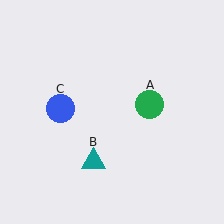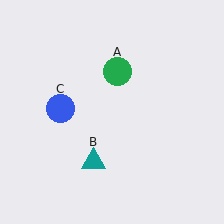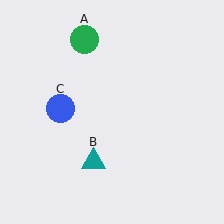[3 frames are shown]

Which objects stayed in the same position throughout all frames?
Teal triangle (object B) and blue circle (object C) remained stationary.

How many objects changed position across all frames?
1 object changed position: green circle (object A).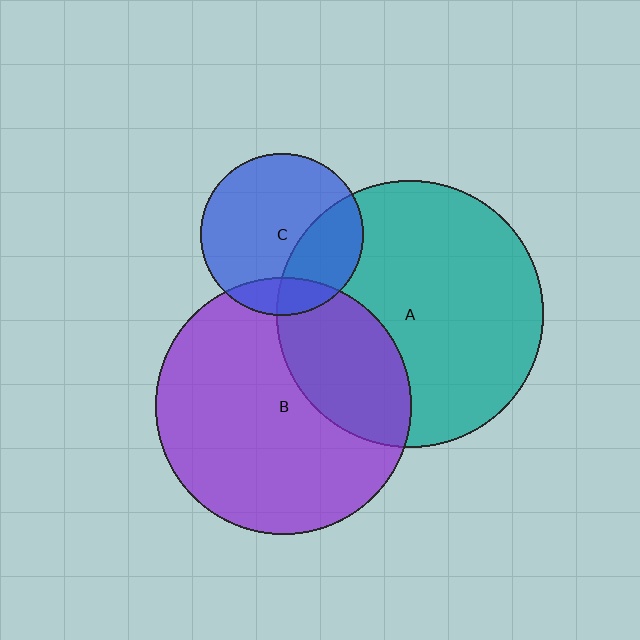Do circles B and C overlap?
Yes.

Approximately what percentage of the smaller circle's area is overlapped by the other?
Approximately 15%.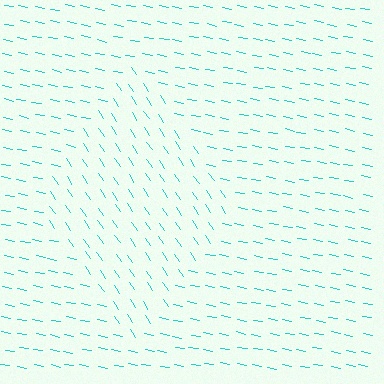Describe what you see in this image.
The image is filled with small cyan line segments. A diamond region in the image has lines oriented differently from the surrounding lines, creating a visible texture boundary.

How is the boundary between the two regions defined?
The boundary is defined purely by a change in line orientation (approximately 45 degrees difference). All lines are the same color and thickness.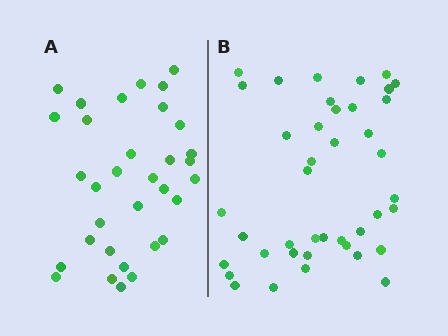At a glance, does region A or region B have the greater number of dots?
Region B (the right region) has more dots.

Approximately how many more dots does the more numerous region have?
Region B has roughly 8 or so more dots than region A.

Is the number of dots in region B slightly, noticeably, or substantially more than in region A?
Region B has only slightly more — the two regions are fairly close. The ratio is roughly 1.2 to 1.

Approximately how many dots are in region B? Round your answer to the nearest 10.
About 40 dots. (The exact count is 41, which rounds to 40.)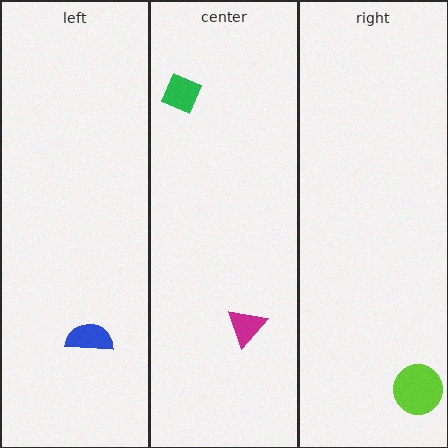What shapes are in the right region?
The lime circle.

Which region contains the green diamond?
The center region.